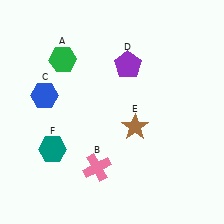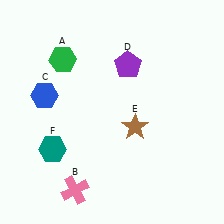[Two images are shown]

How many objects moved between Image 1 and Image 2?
1 object moved between the two images.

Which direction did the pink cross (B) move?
The pink cross (B) moved down.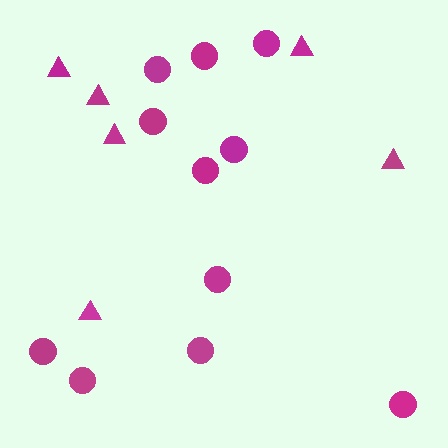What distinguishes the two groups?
There are 2 groups: one group of triangles (6) and one group of circles (11).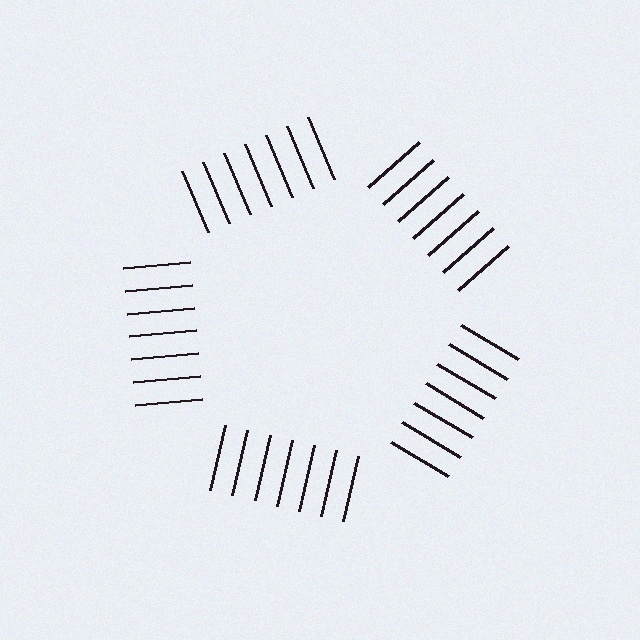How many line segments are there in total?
35 — 7 along each of the 5 edges.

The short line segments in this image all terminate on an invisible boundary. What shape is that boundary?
An illusory pentagon — the line segments terminate on its edges but no continuous stroke is drawn.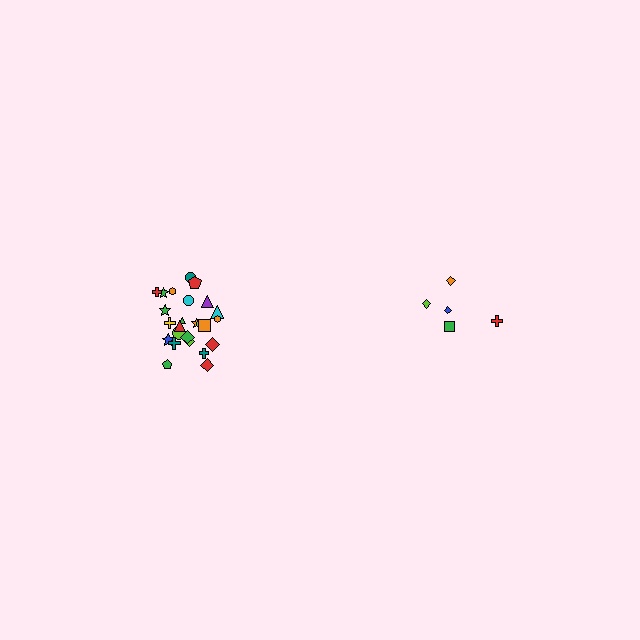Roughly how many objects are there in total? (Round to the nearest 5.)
Roughly 30 objects in total.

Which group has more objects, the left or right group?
The left group.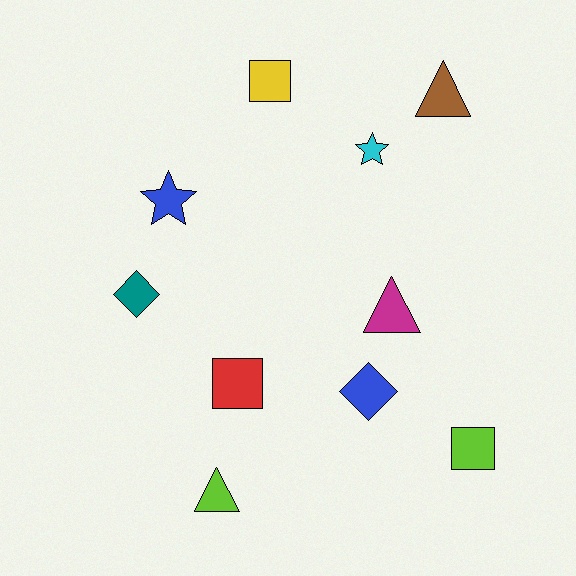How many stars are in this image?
There are 2 stars.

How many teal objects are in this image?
There is 1 teal object.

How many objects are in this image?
There are 10 objects.